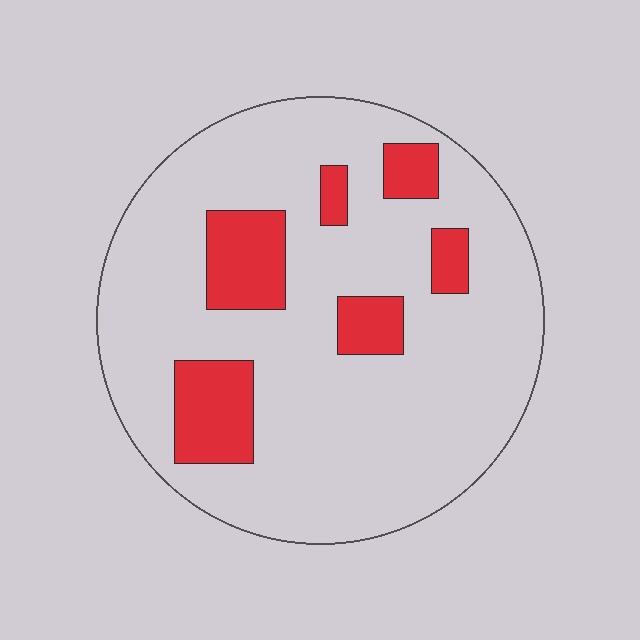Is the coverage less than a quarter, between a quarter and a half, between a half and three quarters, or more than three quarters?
Less than a quarter.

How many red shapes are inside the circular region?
6.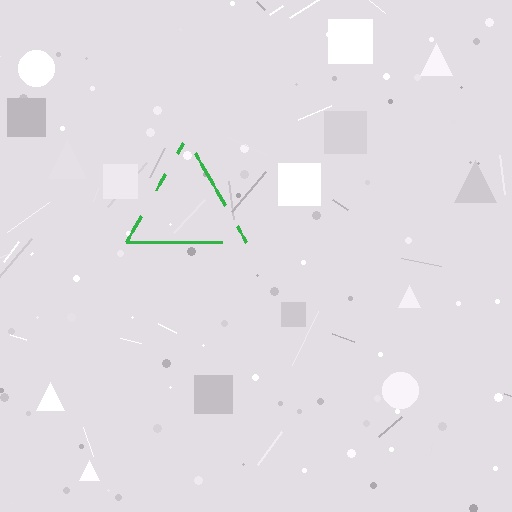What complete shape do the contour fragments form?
The contour fragments form a triangle.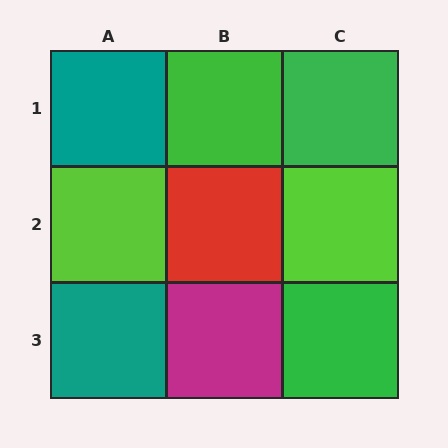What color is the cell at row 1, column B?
Green.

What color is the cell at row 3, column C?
Green.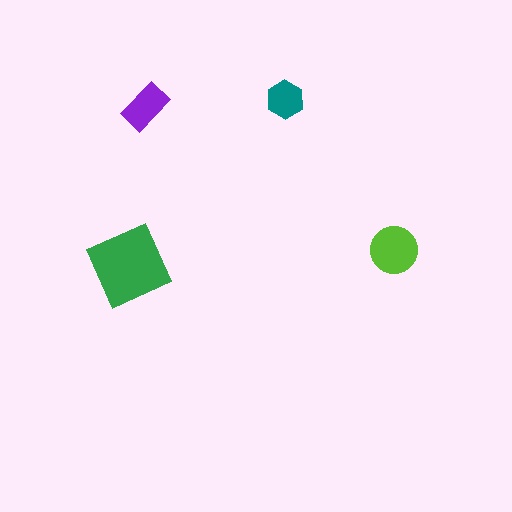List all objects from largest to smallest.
The green diamond, the lime circle, the purple rectangle, the teal hexagon.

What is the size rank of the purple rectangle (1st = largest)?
3rd.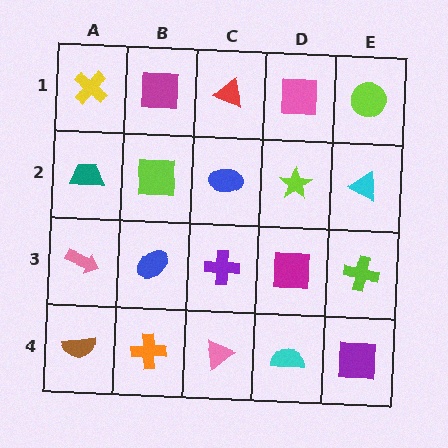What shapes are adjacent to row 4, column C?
A purple cross (row 3, column C), an orange cross (row 4, column B), a cyan semicircle (row 4, column D).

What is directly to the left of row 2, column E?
A lime star.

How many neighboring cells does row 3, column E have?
3.